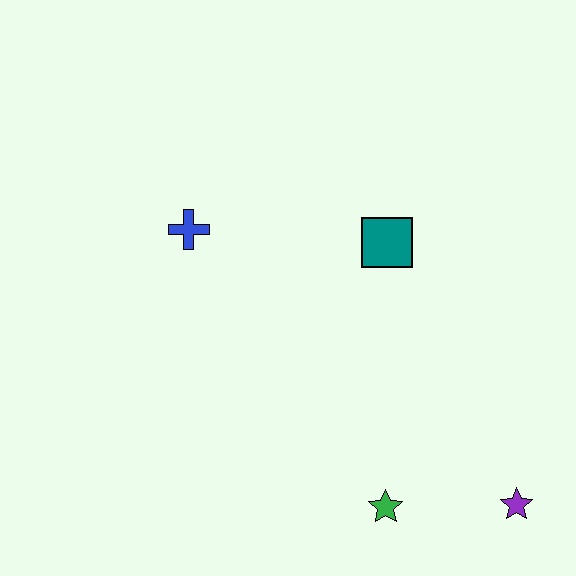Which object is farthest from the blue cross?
The purple star is farthest from the blue cross.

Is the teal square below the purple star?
No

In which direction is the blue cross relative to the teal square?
The blue cross is to the left of the teal square.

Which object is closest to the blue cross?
The teal square is closest to the blue cross.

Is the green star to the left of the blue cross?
No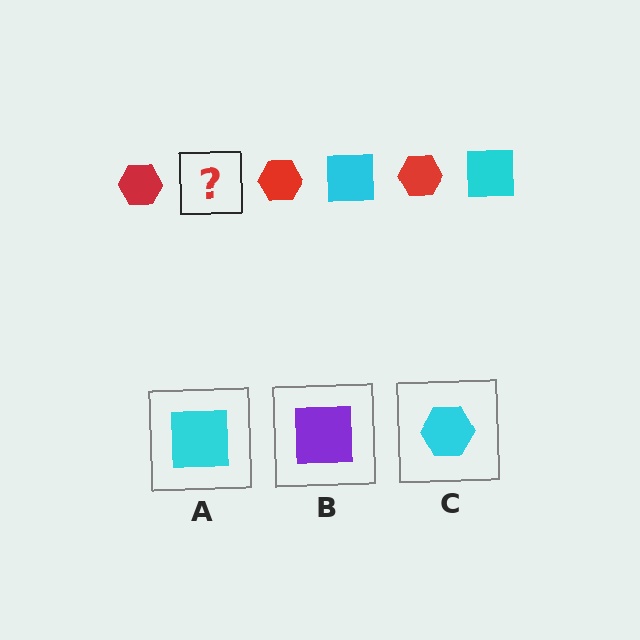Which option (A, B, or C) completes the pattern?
A.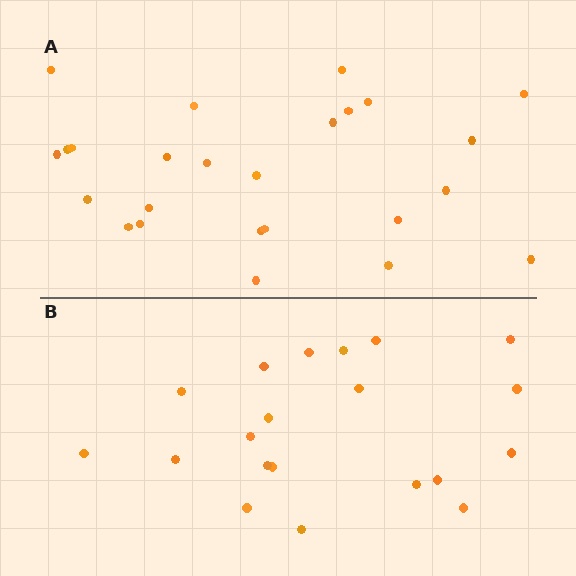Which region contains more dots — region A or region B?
Region A (the top region) has more dots.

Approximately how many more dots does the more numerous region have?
Region A has about 5 more dots than region B.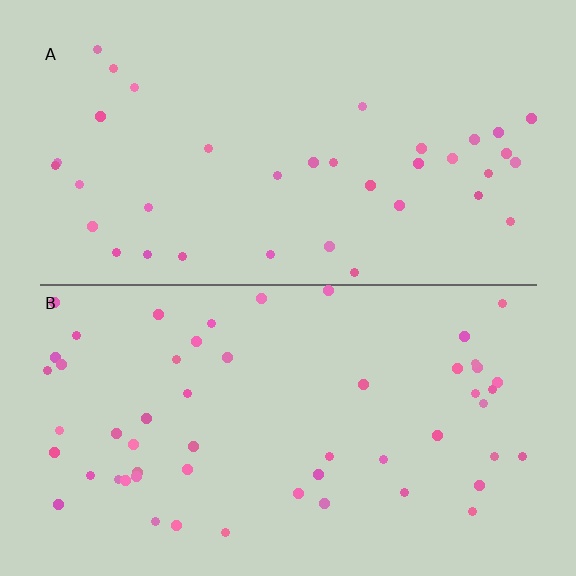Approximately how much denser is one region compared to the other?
Approximately 1.5× — region B over region A.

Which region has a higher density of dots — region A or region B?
B (the bottom).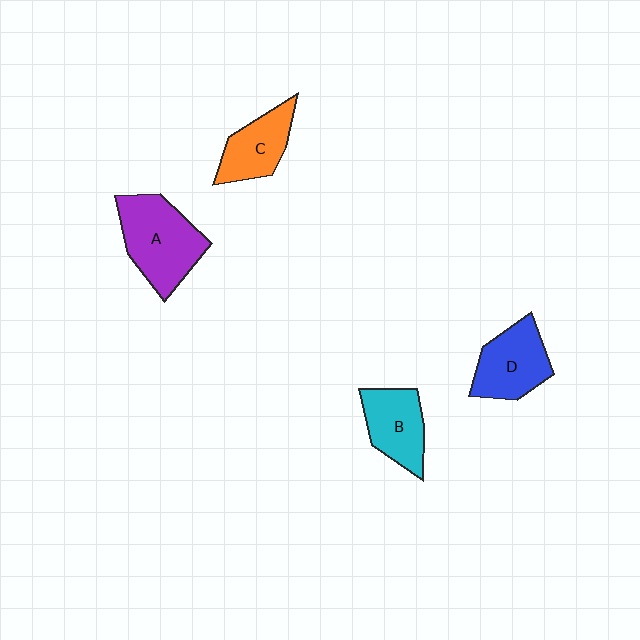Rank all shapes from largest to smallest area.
From largest to smallest: A (purple), D (blue), B (cyan), C (orange).